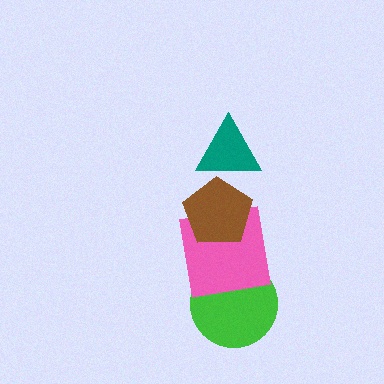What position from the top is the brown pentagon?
The brown pentagon is 2nd from the top.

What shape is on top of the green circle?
The pink square is on top of the green circle.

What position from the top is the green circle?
The green circle is 4th from the top.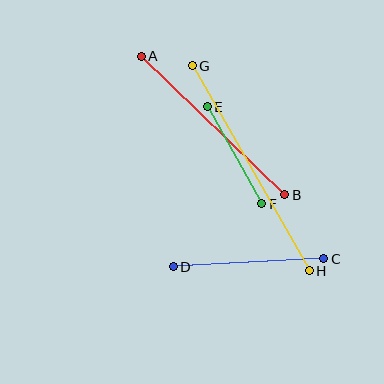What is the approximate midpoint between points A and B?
The midpoint is at approximately (213, 126) pixels.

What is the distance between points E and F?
The distance is approximately 111 pixels.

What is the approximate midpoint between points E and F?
The midpoint is at approximately (235, 155) pixels.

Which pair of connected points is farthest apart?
Points G and H are farthest apart.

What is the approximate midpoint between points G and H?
The midpoint is at approximately (251, 168) pixels.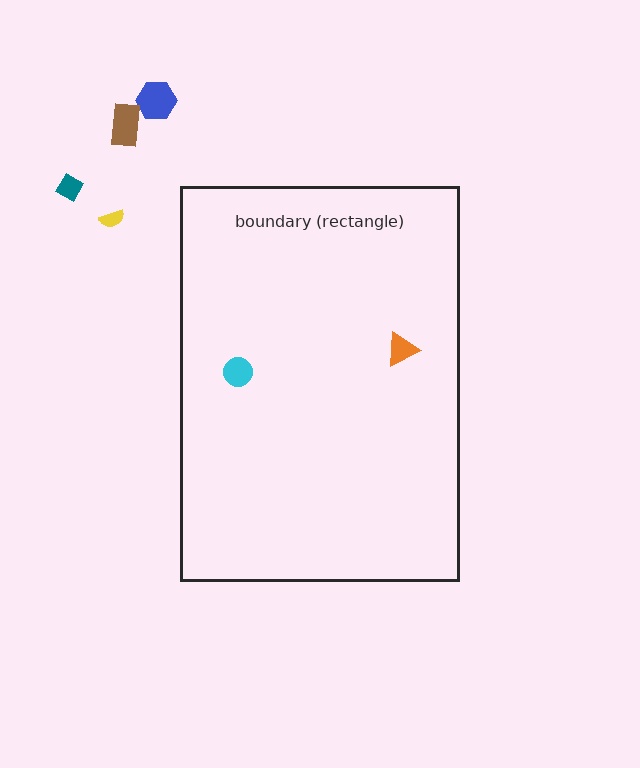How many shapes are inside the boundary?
2 inside, 4 outside.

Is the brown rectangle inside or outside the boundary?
Outside.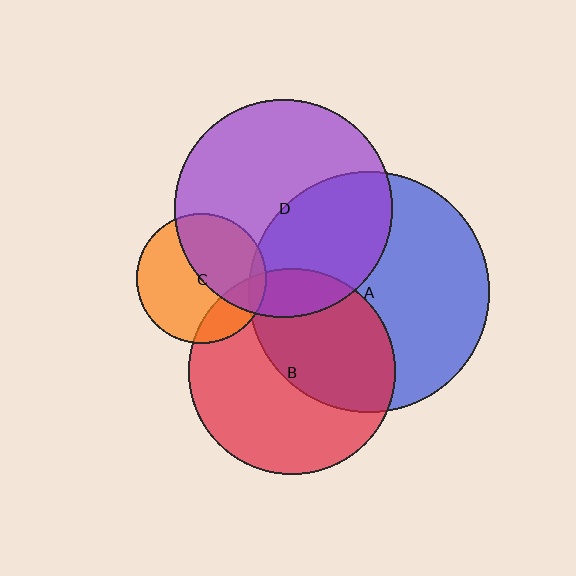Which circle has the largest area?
Circle A (blue).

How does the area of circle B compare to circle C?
Approximately 2.5 times.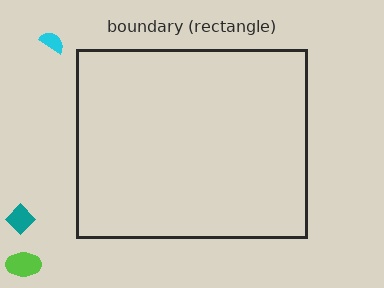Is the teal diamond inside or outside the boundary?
Outside.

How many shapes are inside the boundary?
0 inside, 3 outside.